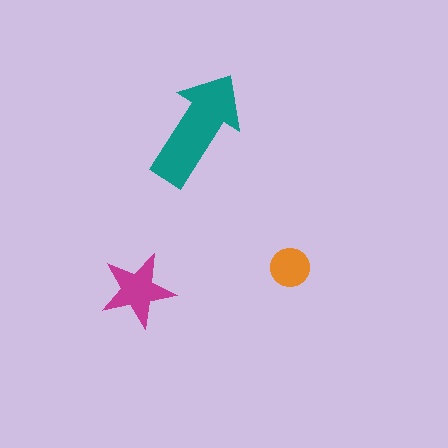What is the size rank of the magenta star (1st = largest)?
2nd.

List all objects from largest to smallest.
The teal arrow, the magenta star, the orange circle.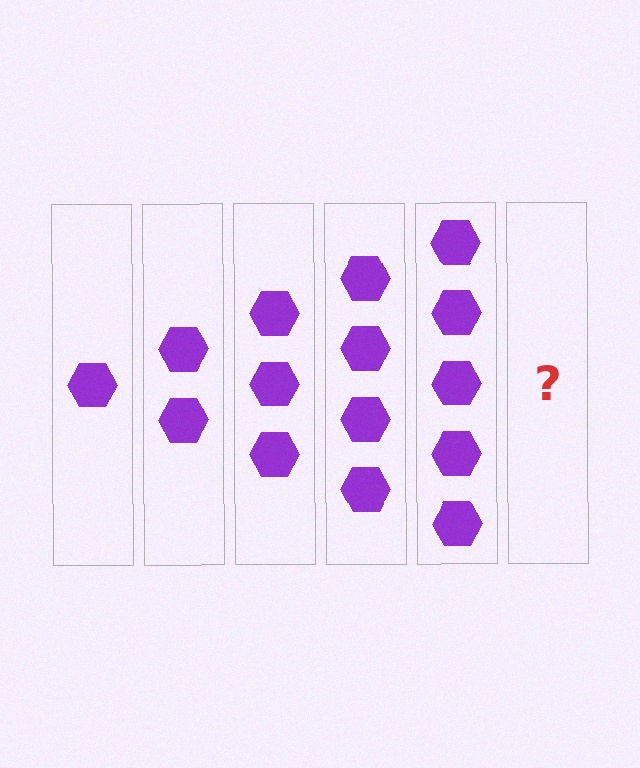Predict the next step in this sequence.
The next step is 6 hexagons.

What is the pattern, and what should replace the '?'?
The pattern is that each step adds one more hexagon. The '?' should be 6 hexagons.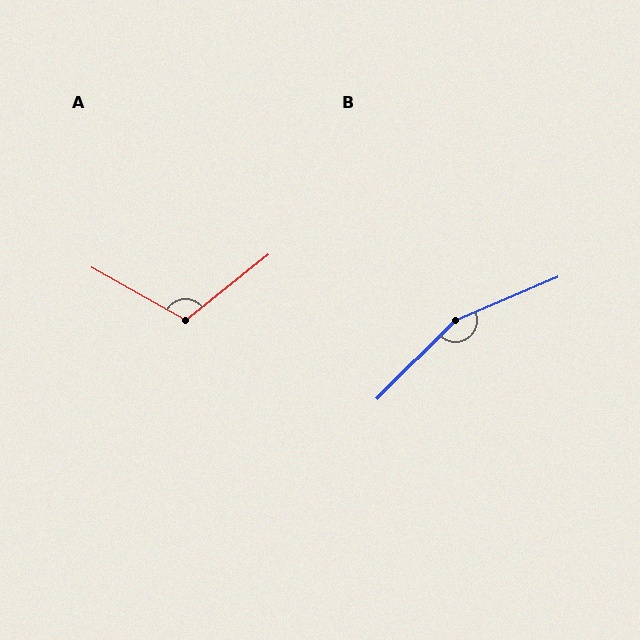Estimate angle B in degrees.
Approximately 158 degrees.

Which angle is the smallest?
A, at approximately 112 degrees.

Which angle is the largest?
B, at approximately 158 degrees.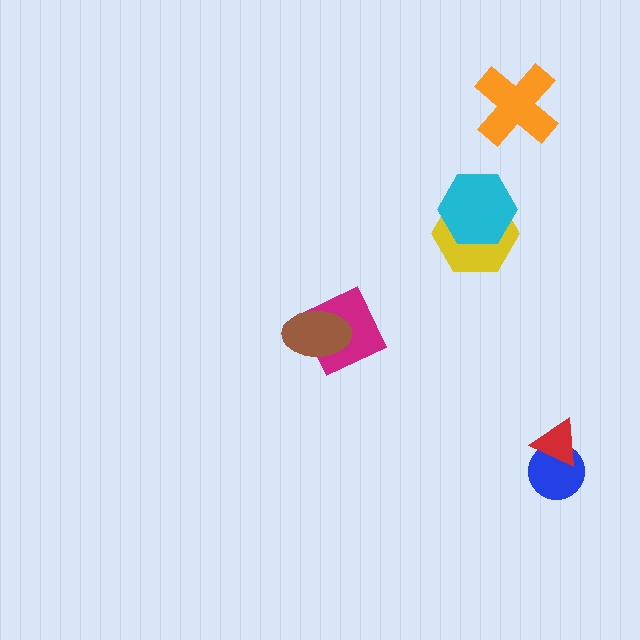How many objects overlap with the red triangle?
1 object overlaps with the red triangle.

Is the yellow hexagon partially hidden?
Yes, it is partially covered by another shape.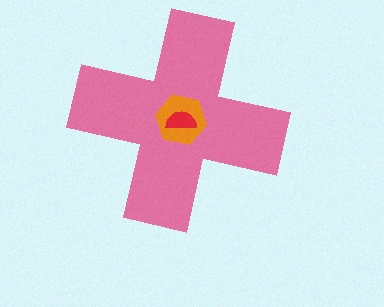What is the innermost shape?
The red semicircle.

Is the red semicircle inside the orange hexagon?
Yes.